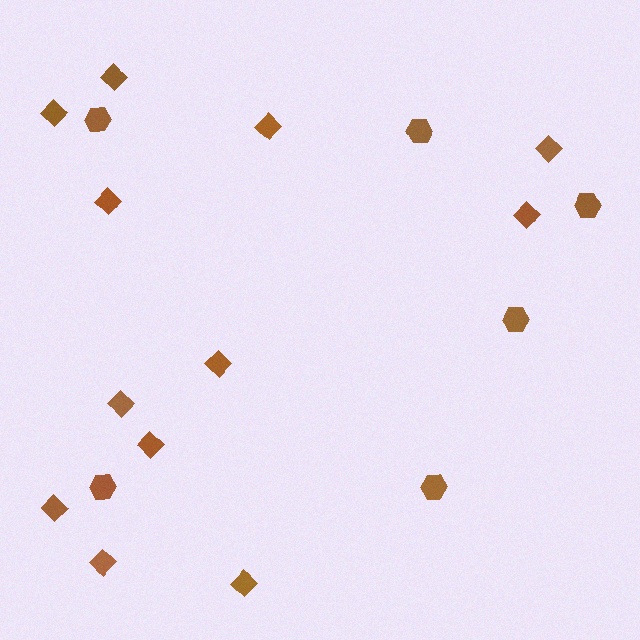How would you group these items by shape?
There are 2 groups: one group of diamonds (12) and one group of hexagons (6).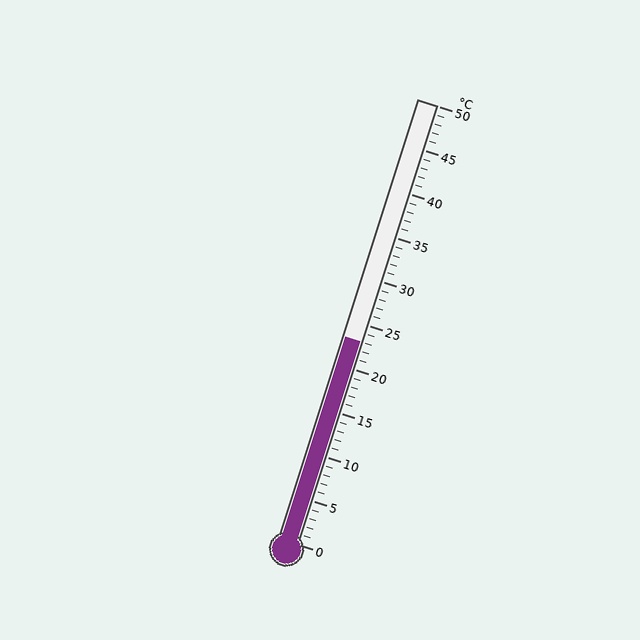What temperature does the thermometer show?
The thermometer shows approximately 23°C.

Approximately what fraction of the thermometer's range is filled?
The thermometer is filled to approximately 45% of its range.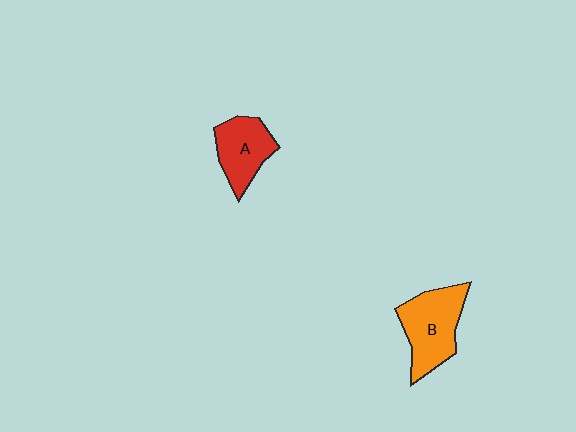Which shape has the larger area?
Shape B (orange).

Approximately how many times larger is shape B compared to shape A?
Approximately 1.3 times.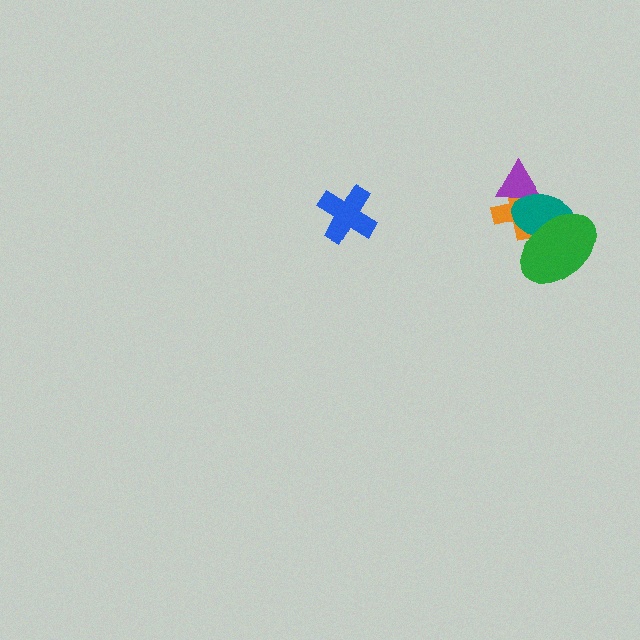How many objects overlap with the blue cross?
0 objects overlap with the blue cross.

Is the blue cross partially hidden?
No, no other shape covers it.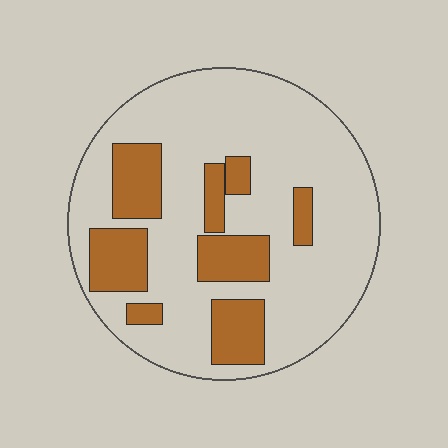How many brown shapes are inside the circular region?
8.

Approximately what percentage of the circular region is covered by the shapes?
Approximately 25%.